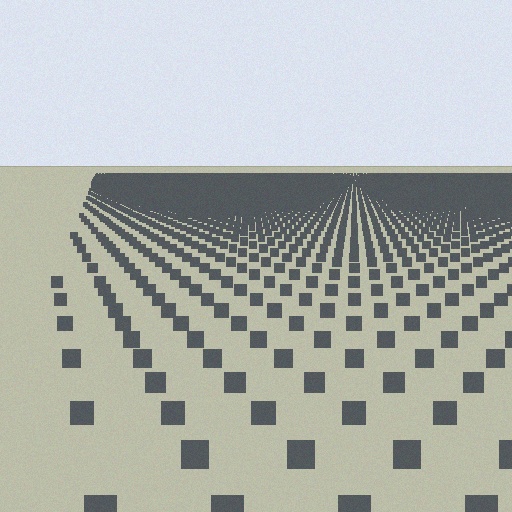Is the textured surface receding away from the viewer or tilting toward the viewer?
The surface is receding away from the viewer. Texture elements get smaller and denser toward the top.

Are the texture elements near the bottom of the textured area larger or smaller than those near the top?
Larger. Near the bottom, elements are closer to the viewer and appear at a bigger on-screen size.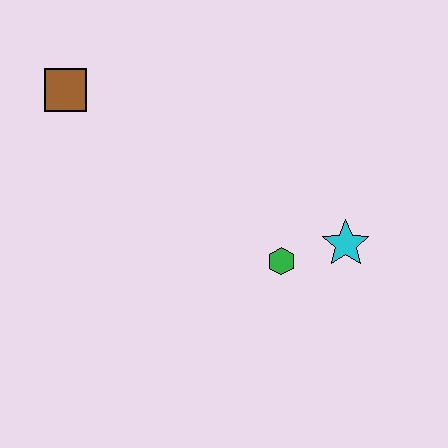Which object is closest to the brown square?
The green hexagon is closest to the brown square.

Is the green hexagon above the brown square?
No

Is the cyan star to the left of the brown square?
No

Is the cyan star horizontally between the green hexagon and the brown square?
No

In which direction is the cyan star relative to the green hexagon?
The cyan star is to the right of the green hexagon.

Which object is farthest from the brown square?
The cyan star is farthest from the brown square.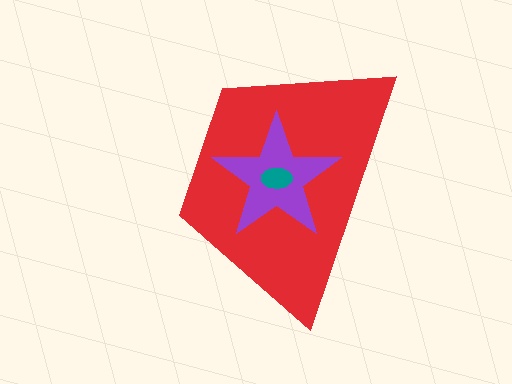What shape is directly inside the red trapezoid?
The purple star.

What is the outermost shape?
The red trapezoid.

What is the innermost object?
The teal ellipse.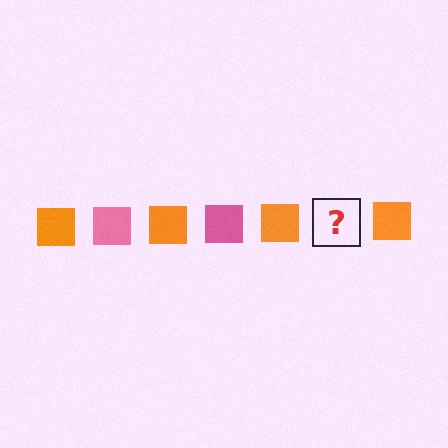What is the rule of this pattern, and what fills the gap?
The rule is that the pattern cycles through orange, pink squares. The gap should be filled with a pink square.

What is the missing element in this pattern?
The missing element is a pink square.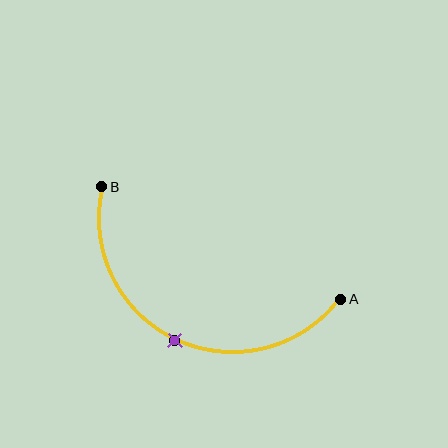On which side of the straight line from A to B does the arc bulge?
The arc bulges below the straight line connecting A and B.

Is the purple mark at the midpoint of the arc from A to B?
Yes. The purple mark lies on the arc at equal arc-length from both A and B — it is the arc midpoint.